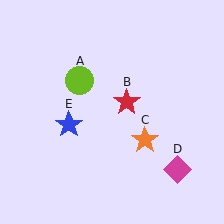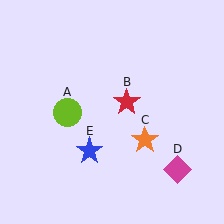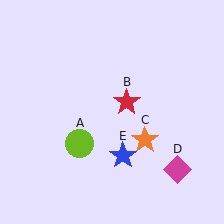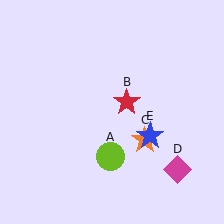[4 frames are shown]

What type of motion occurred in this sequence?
The lime circle (object A), blue star (object E) rotated counterclockwise around the center of the scene.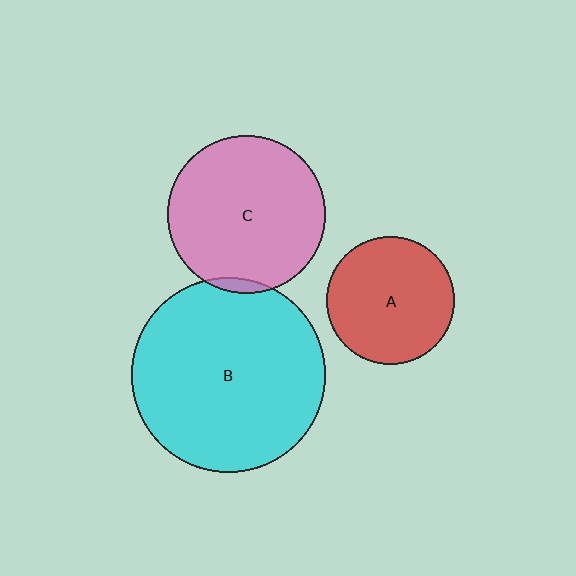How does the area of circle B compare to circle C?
Approximately 1.5 times.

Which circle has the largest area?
Circle B (cyan).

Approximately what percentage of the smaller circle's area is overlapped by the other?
Approximately 5%.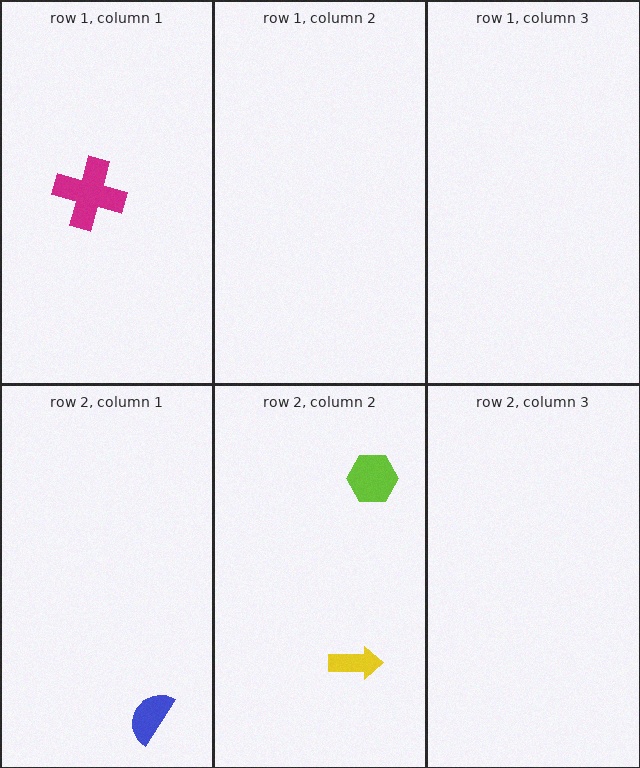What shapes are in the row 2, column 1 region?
The blue semicircle.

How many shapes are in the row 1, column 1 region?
1.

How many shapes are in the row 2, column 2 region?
2.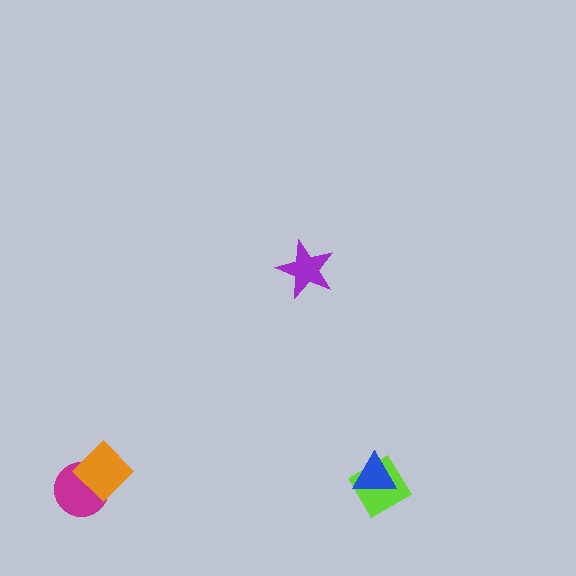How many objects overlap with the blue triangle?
1 object overlaps with the blue triangle.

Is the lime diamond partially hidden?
Yes, it is partially covered by another shape.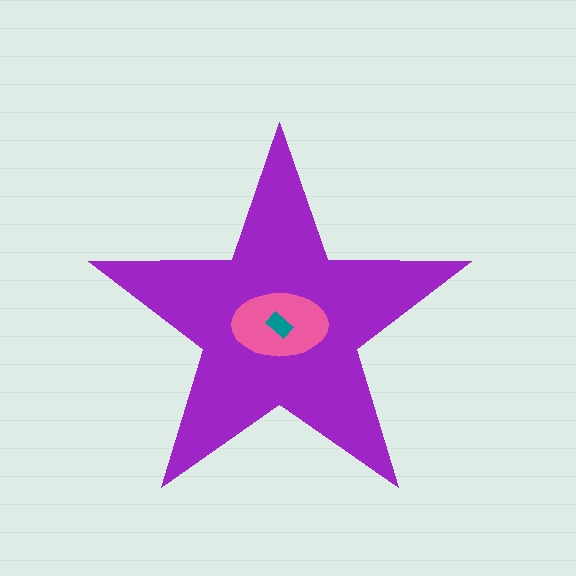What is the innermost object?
The teal rectangle.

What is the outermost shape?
The purple star.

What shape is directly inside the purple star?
The pink ellipse.